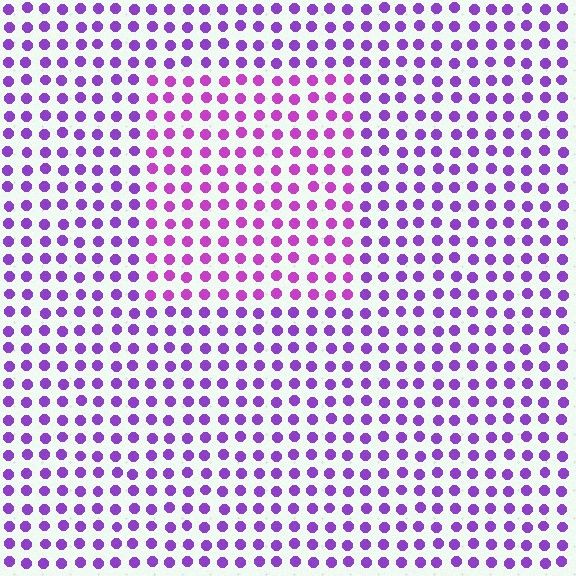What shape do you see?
I see a rectangle.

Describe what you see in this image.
The image is filled with small purple elements in a uniform arrangement. A rectangle-shaped region is visible where the elements are tinted to a slightly different hue, forming a subtle color boundary.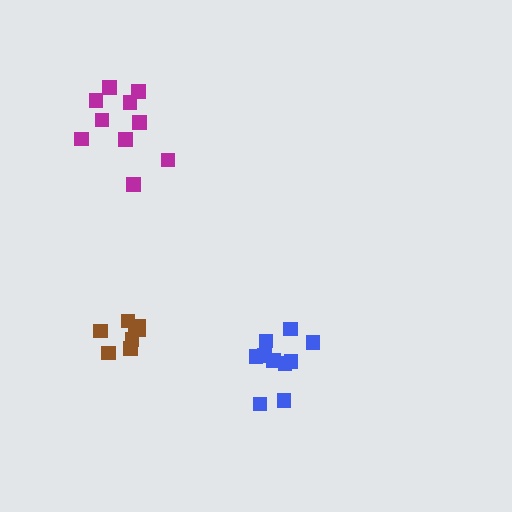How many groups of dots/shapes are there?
There are 3 groups.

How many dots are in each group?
Group 1: 10 dots, Group 2: 8 dots, Group 3: 10 dots (28 total).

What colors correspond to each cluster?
The clusters are colored: blue, brown, magenta.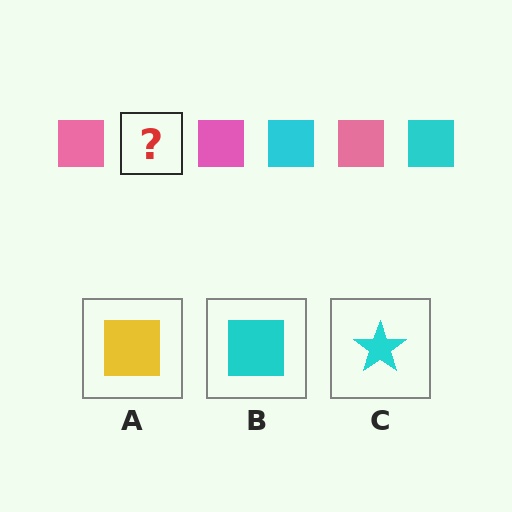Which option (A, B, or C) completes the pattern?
B.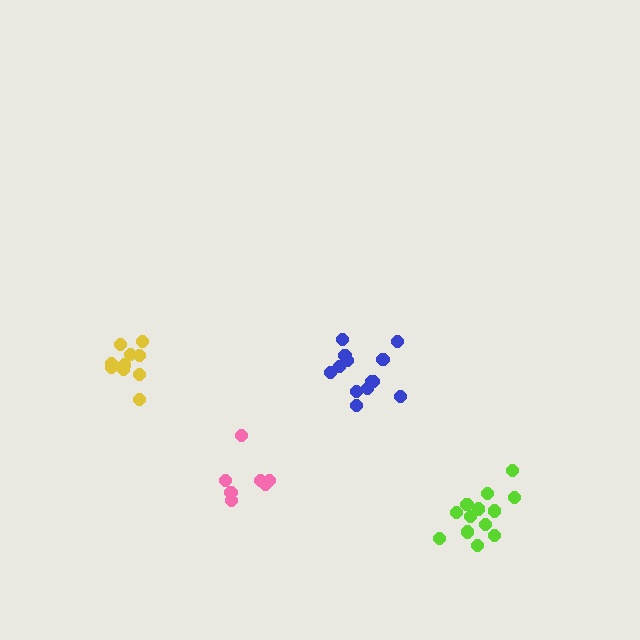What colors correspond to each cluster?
The clusters are colored: blue, lime, pink, yellow.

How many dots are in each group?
Group 1: 13 dots, Group 2: 13 dots, Group 3: 7 dots, Group 4: 10 dots (43 total).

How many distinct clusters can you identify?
There are 4 distinct clusters.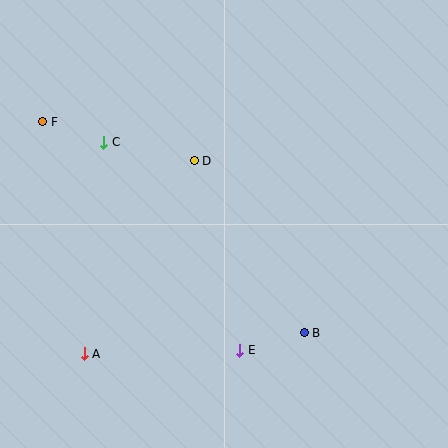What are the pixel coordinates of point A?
Point A is at (84, 354).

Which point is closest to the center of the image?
Point D at (194, 161) is closest to the center.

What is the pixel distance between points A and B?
The distance between A and B is 221 pixels.